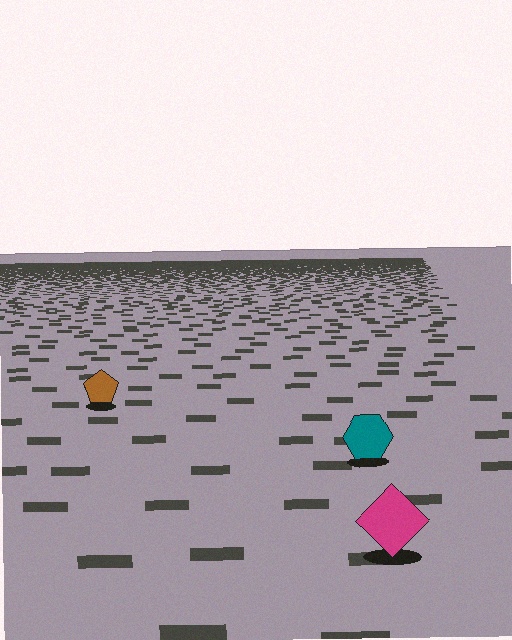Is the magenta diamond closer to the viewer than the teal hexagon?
Yes. The magenta diamond is closer — you can tell from the texture gradient: the ground texture is coarser near it.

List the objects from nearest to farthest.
From nearest to farthest: the magenta diamond, the teal hexagon, the brown pentagon.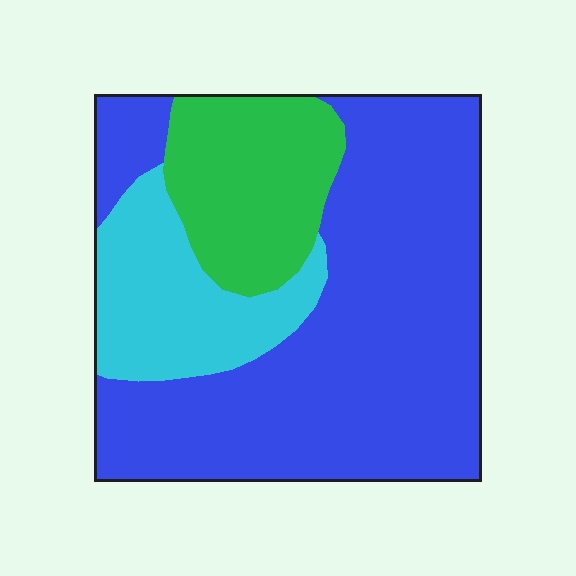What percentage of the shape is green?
Green covers 19% of the shape.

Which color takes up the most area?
Blue, at roughly 65%.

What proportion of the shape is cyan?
Cyan takes up about one sixth (1/6) of the shape.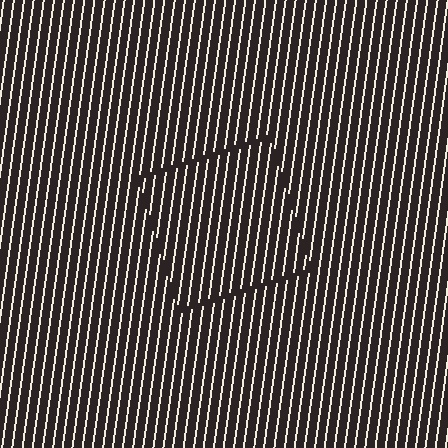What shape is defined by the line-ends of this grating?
An illusory square. The interior of the shape contains the same grating, shifted by half a period — the contour is defined by the phase discontinuity where line-ends from the inner and outer gratings abut.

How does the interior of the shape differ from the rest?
The interior of the shape contains the same grating, shifted by half a period — the contour is defined by the phase discontinuity where line-ends from the inner and outer gratings abut.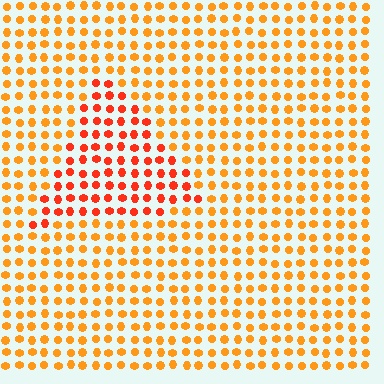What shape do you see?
I see a triangle.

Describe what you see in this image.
The image is filled with small orange elements in a uniform arrangement. A triangle-shaped region is visible where the elements are tinted to a slightly different hue, forming a subtle color boundary.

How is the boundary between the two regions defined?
The boundary is defined purely by a slight shift in hue (about 28 degrees). Spacing, size, and orientation are identical on both sides.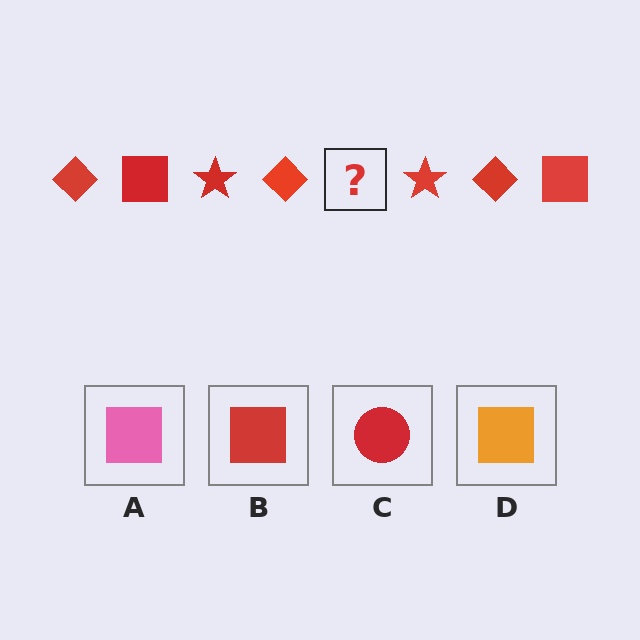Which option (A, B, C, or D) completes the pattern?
B.